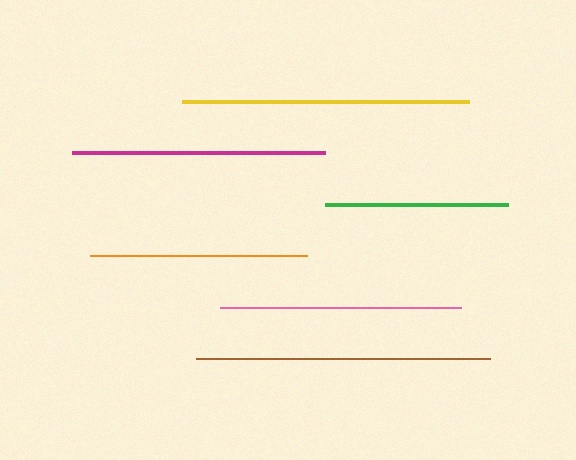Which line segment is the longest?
The brown line is the longest at approximately 293 pixels.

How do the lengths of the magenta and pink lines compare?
The magenta and pink lines are approximately the same length.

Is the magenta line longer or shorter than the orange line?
The magenta line is longer than the orange line.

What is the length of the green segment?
The green segment is approximately 183 pixels long.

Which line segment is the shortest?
The green line is the shortest at approximately 183 pixels.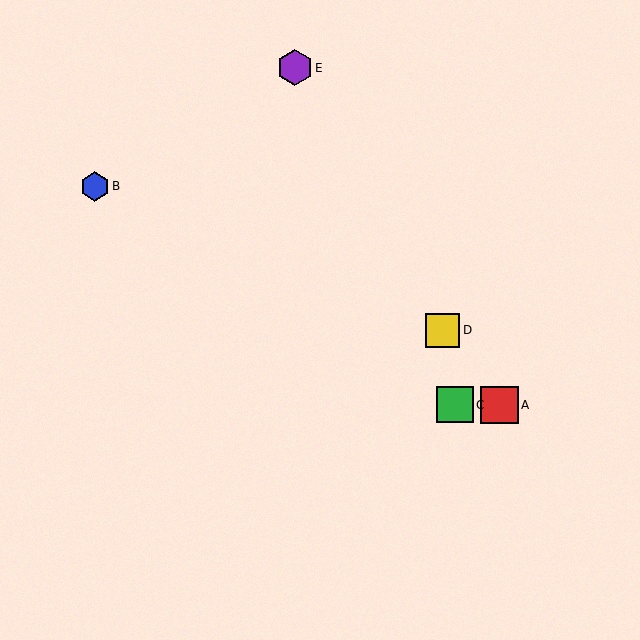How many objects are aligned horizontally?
2 objects (A, C) are aligned horizontally.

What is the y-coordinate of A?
Object A is at y≈405.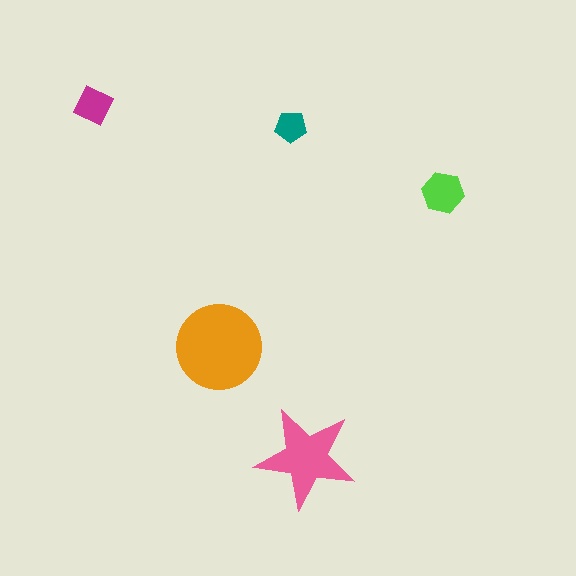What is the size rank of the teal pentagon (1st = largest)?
5th.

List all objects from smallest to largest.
The teal pentagon, the magenta diamond, the lime hexagon, the pink star, the orange circle.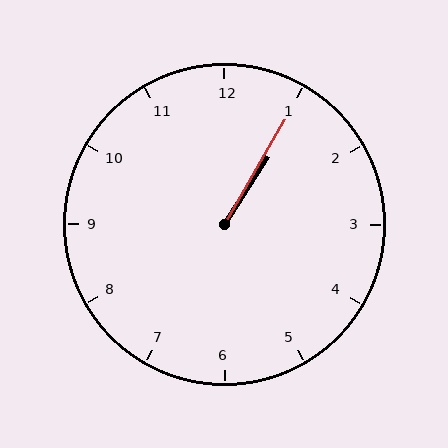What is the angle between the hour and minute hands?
Approximately 2 degrees.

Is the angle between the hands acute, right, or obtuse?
It is acute.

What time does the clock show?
1:05.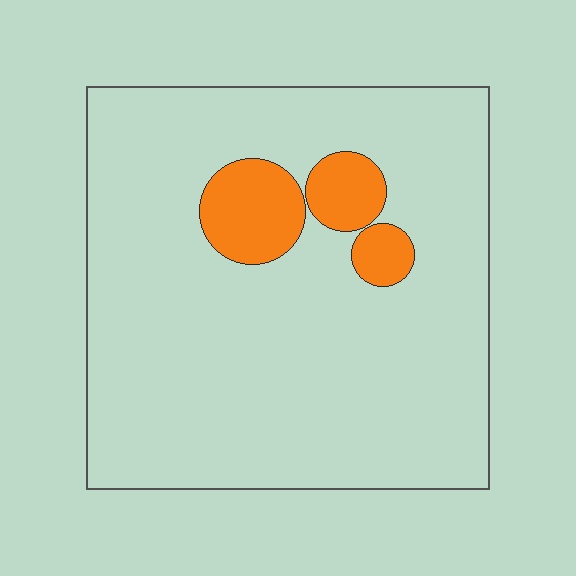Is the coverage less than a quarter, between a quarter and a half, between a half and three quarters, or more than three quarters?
Less than a quarter.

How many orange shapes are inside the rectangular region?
3.